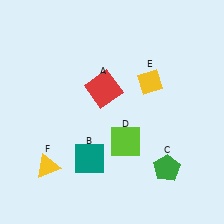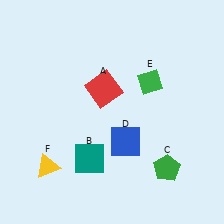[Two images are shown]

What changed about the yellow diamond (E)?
In Image 1, E is yellow. In Image 2, it changed to green.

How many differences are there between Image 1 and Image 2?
There are 2 differences between the two images.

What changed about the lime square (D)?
In Image 1, D is lime. In Image 2, it changed to blue.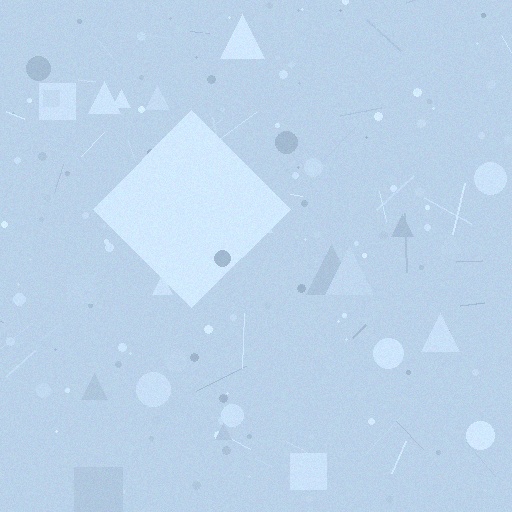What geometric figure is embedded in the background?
A diamond is embedded in the background.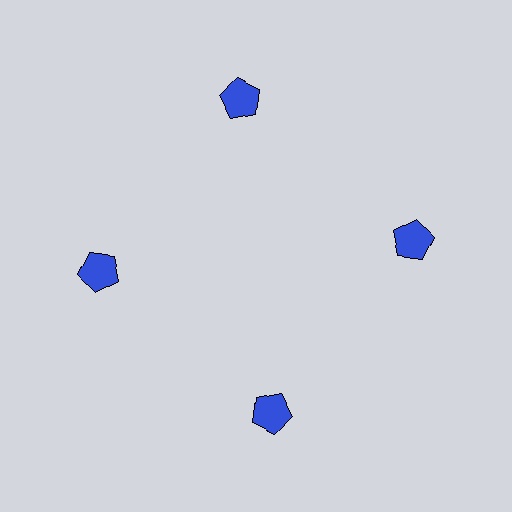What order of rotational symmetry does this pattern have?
This pattern has 4-fold rotational symmetry.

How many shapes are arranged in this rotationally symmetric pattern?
There are 4 shapes, arranged in 4 groups of 1.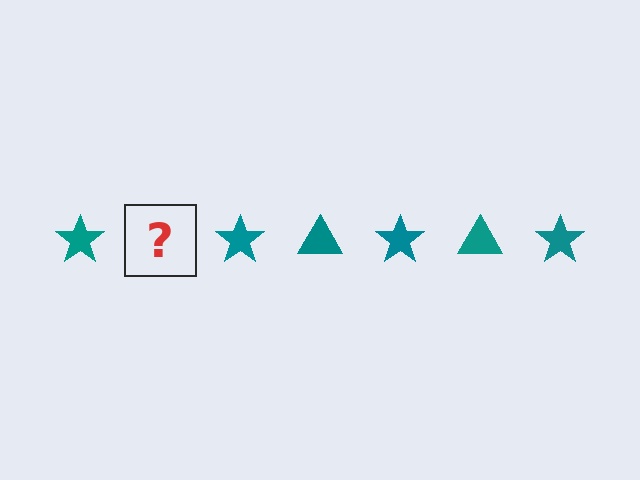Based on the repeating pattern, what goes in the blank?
The blank should be a teal triangle.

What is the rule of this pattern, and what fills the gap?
The rule is that the pattern cycles through star, triangle shapes in teal. The gap should be filled with a teal triangle.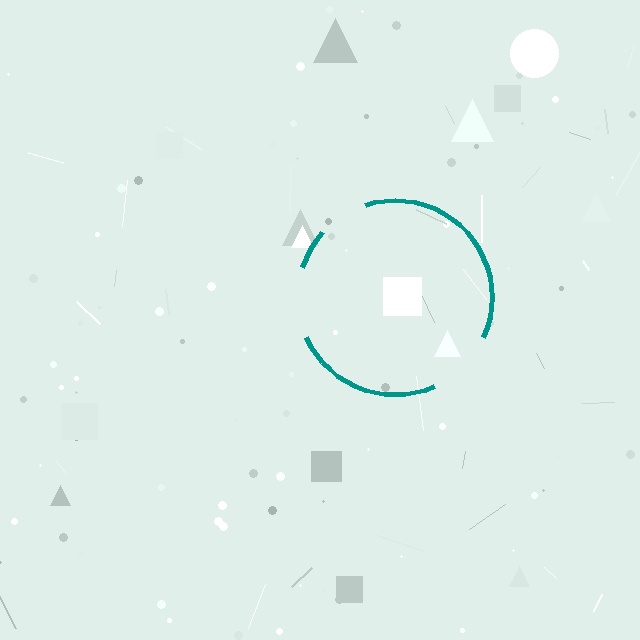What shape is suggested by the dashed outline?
The dashed outline suggests a circle.